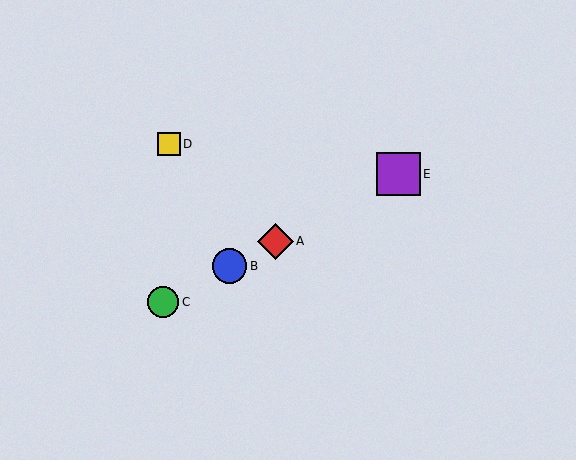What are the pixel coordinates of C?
Object C is at (163, 302).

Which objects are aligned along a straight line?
Objects A, B, C, E are aligned along a straight line.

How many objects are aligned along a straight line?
4 objects (A, B, C, E) are aligned along a straight line.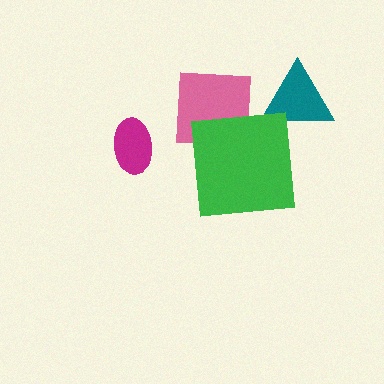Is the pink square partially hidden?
Yes, it is partially covered by another shape.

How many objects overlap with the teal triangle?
0 objects overlap with the teal triangle.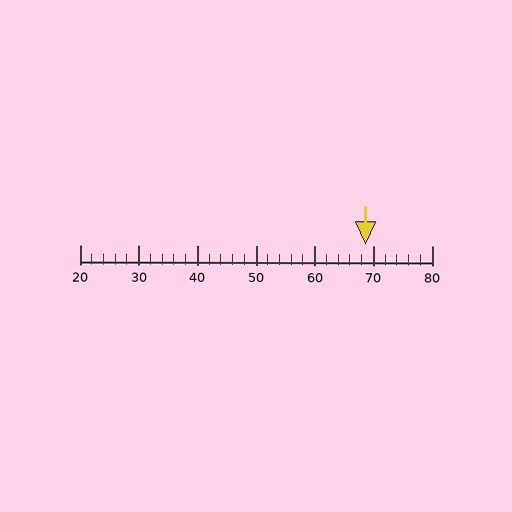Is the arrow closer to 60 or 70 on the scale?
The arrow is closer to 70.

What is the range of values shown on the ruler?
The ruler shows values from 20 to 80.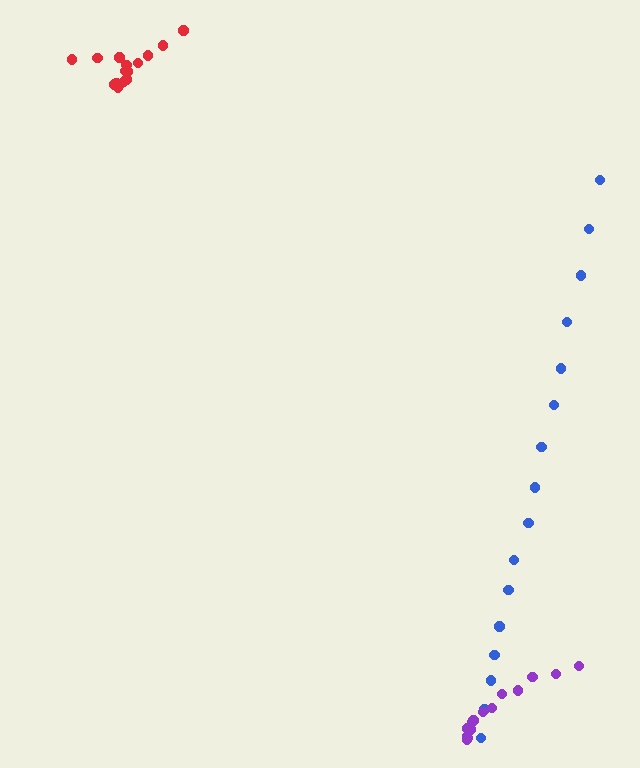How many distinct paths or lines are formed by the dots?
There are 3 distinct paths.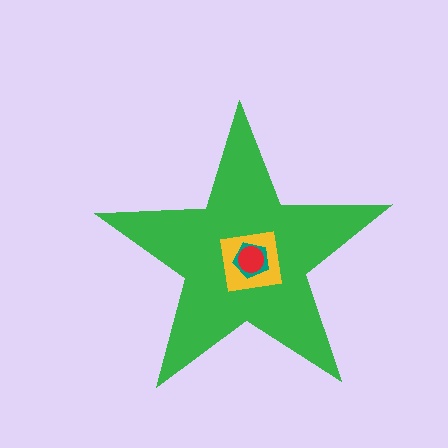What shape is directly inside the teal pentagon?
The red circle.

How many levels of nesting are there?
4.